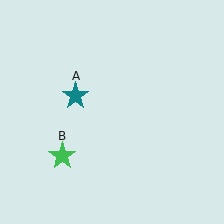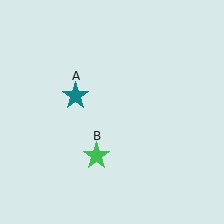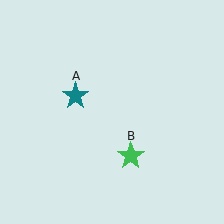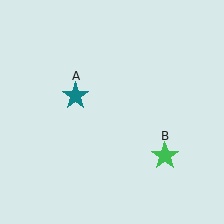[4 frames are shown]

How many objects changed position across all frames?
1 object changed position: green star (object B).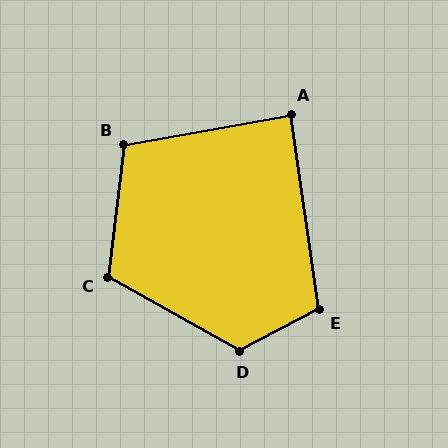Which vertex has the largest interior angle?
D, at approximately 123 degrees.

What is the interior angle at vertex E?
Approximately 109 degrees (obtuse).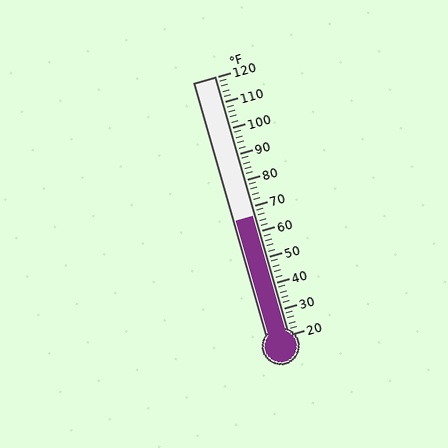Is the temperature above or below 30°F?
The temperature is above 30°F.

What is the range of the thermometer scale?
The thermometer scale ranges from 20°F to 120°F.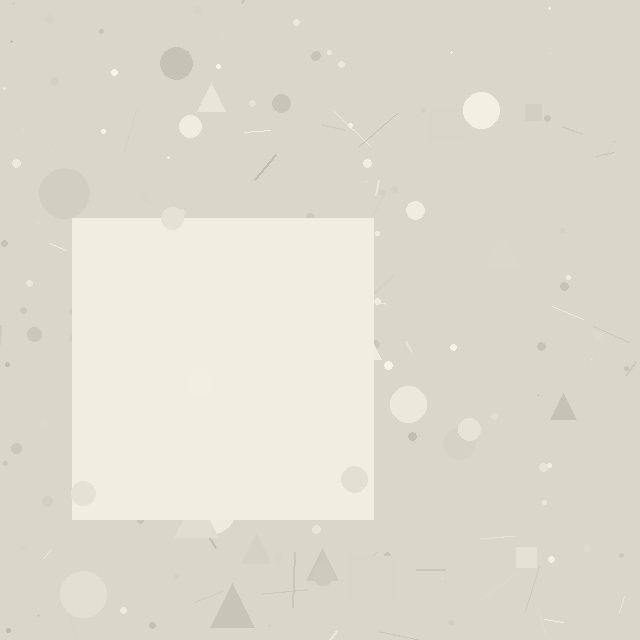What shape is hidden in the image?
A square is hidden in the image.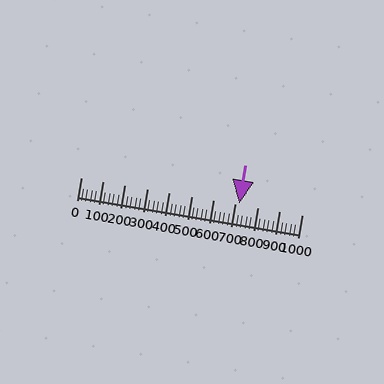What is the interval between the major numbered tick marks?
The major tick marks are spaced 100 units apart.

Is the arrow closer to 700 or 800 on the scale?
The arrow is closer to 700.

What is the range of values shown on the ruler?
The ruler shows values from 0 to 1000.